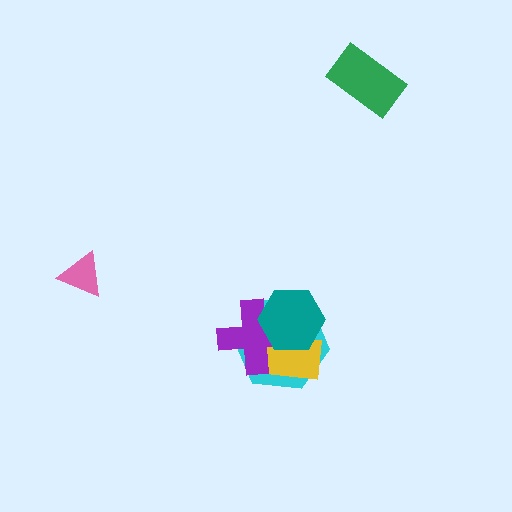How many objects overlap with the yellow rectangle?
3 objects overlap with the yellow rectangle.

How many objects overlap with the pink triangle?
0 objects overlap with the pink triangle.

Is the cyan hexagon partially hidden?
Yes, it is partially covered by another shape.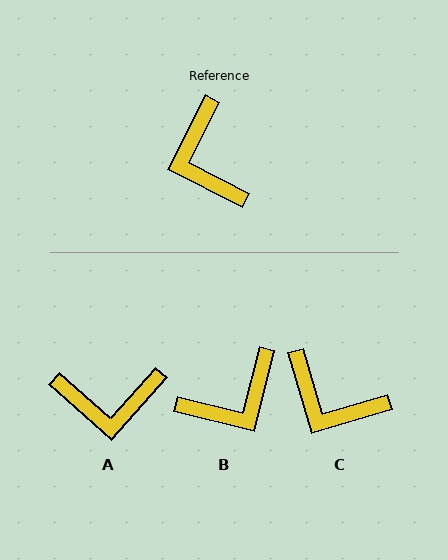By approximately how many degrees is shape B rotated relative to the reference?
Approximately 103 degrees counter-clockwise.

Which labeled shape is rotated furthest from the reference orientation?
B, about 103 degrees away.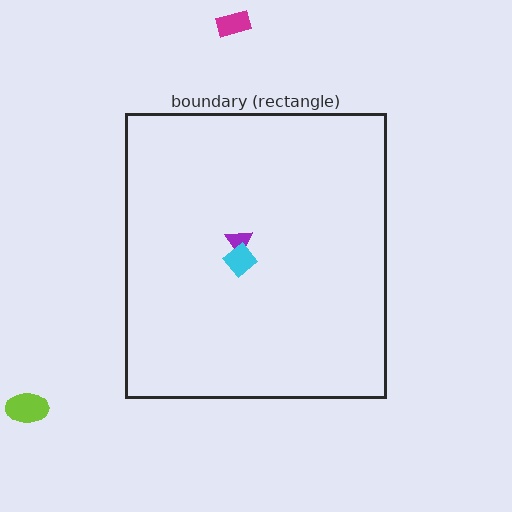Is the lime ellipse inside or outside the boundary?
Outside.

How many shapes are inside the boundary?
2 inside, 2 outside.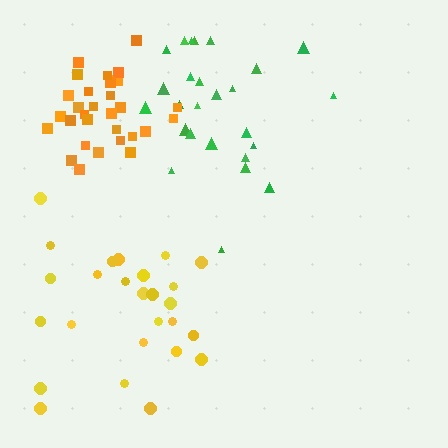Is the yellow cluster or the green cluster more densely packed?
Green.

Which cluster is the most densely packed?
Orange.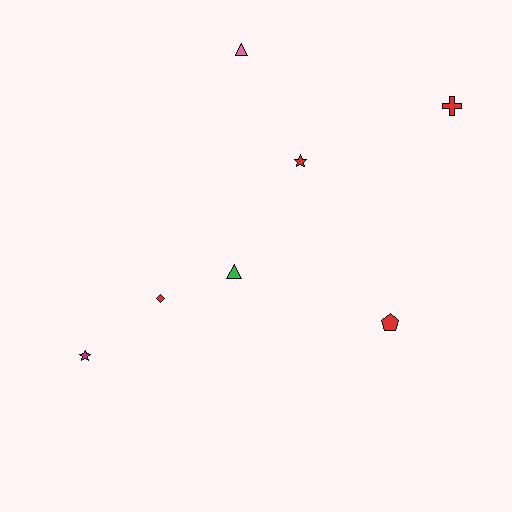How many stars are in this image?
There are 2 stars.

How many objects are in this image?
There are 7 objects.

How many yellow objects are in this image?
There are no yellow objects.